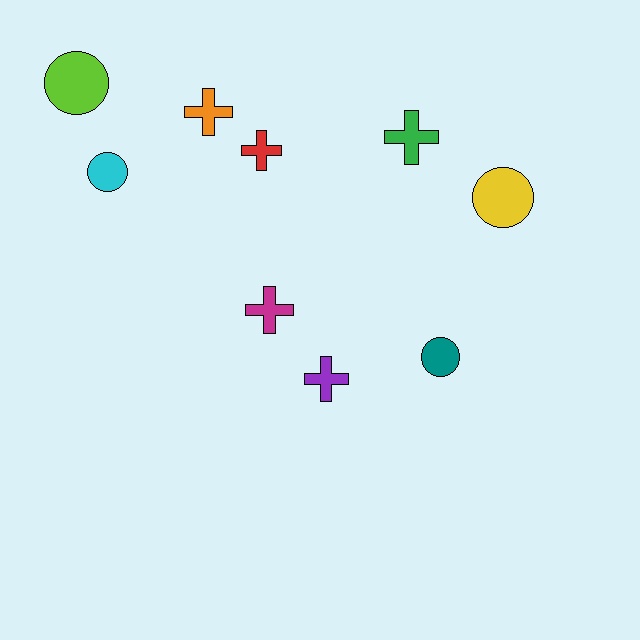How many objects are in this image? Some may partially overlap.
There are 9 objects.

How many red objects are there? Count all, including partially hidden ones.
There is 1 red object.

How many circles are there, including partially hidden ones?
There are 4 circles.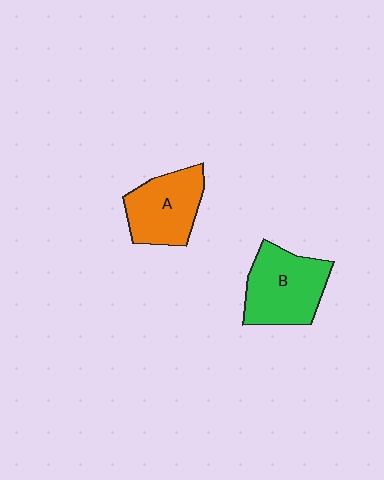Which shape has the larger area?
Shape B (green).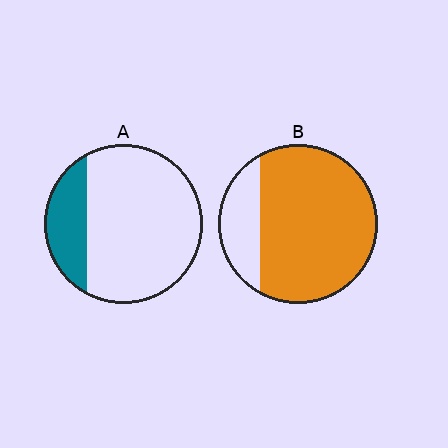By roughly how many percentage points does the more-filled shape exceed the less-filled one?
By roughly 55 percentage points (B over A).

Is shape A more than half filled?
No.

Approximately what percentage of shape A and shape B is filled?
A is approximately 20% and B is approximately 80%.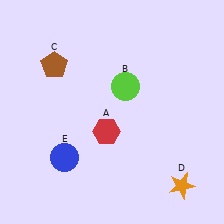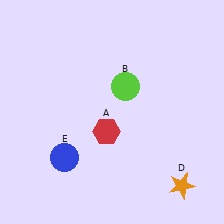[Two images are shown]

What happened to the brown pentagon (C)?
The brown pentagon (C) was removed in Image 2. It was in the top-left area of Image 1.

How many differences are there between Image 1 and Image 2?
There is 1 difference between the two images.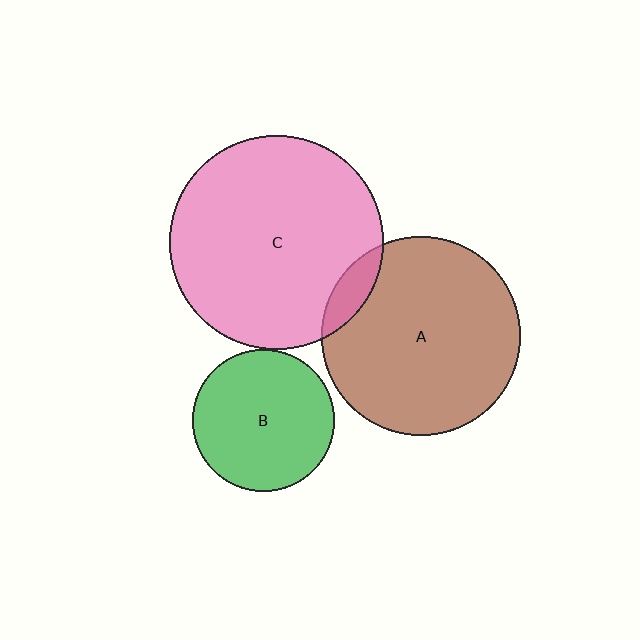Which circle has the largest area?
Circle C (pink).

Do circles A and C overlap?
Yes.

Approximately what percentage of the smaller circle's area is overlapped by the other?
Approximately 10%.